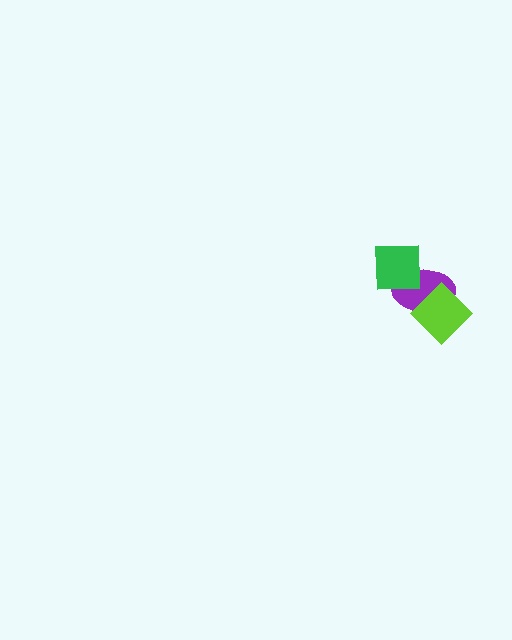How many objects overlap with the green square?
1 object overlaps with the green square.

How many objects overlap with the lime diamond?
1 object overlaps with the lime diamond.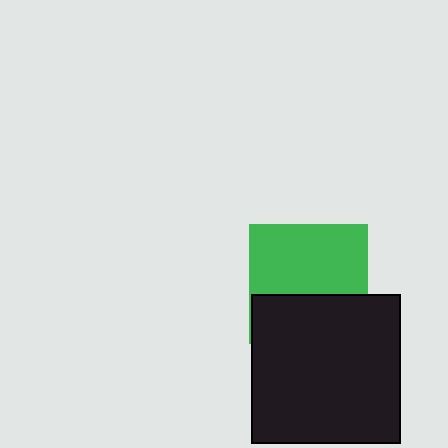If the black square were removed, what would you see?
You would see the complete green square.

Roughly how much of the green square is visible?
About half of it is visible (roughly 59%).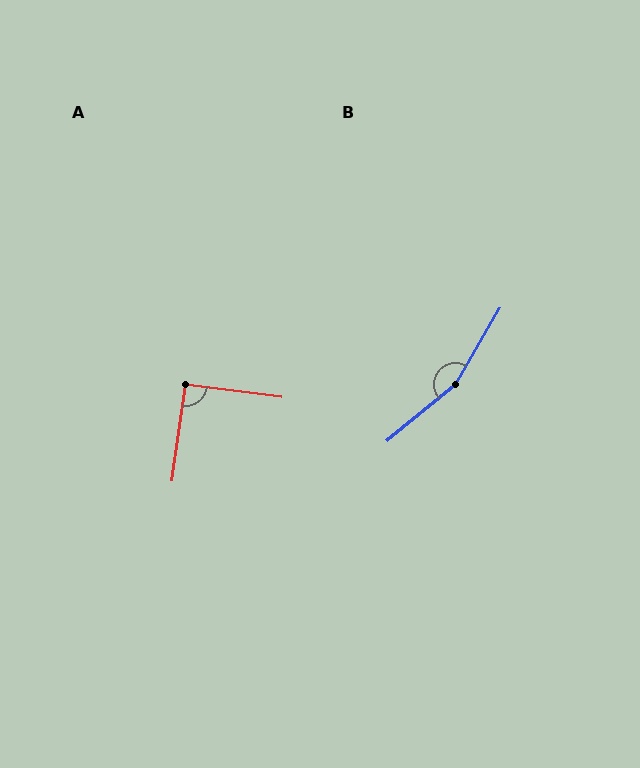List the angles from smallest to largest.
A (91°), B (160°).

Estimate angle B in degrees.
Approximately 160 degrees.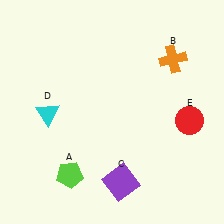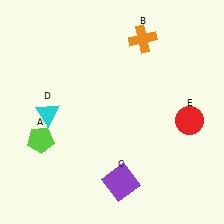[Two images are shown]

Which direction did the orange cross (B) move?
The orange cross (B) moved left.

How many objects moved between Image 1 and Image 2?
2 objects moved between the two images.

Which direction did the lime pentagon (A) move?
The lime pentagon (A) moved up.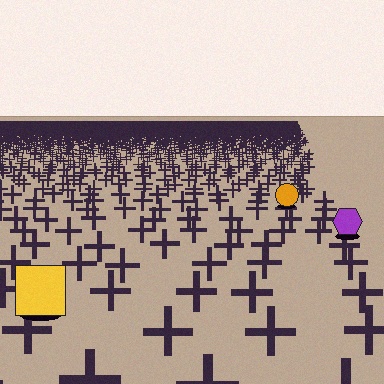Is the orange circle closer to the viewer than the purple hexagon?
No. The purple hexagon is closer — you can tell from the texture gradient: the ground texture is coarser near it.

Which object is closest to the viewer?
The yellow square is closest. The texture marks near it are larger and more spread out.